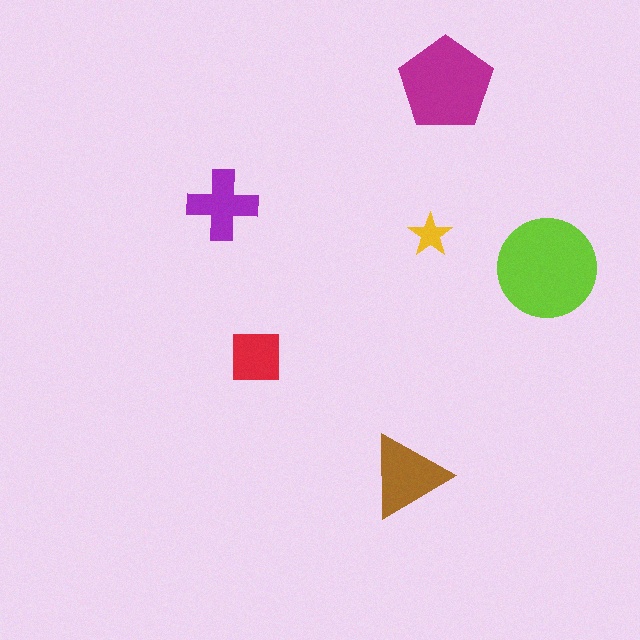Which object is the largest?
The lime circle.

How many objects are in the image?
There are 6 objects in the image.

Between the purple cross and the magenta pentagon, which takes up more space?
The magenta pentagon.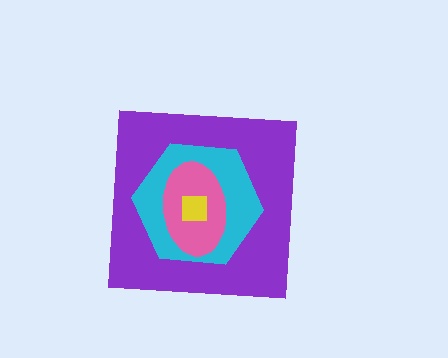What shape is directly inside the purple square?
The cyan hexagon.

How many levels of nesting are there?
4.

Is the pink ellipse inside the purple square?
Yes.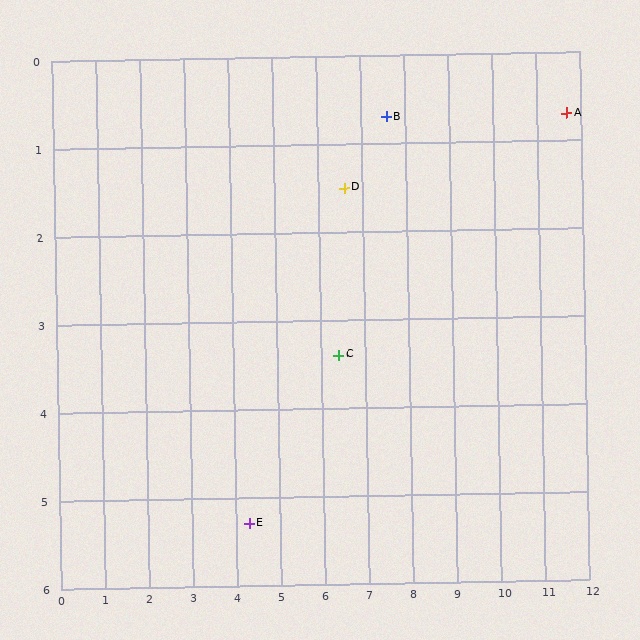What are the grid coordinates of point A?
Point A is at approximately (11.7, 0.7).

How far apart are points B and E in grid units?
Points B and E are about 5.7 grid units apart.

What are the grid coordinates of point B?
Point B is at approximately (7.6, 0.7).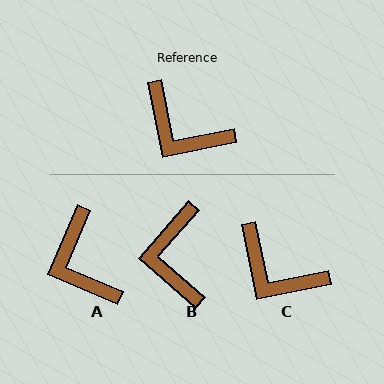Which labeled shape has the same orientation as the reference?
C.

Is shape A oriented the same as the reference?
No, it is off by about 34 degrees.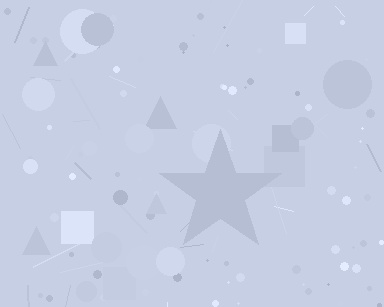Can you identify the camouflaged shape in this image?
The camouflaged shape is a star.